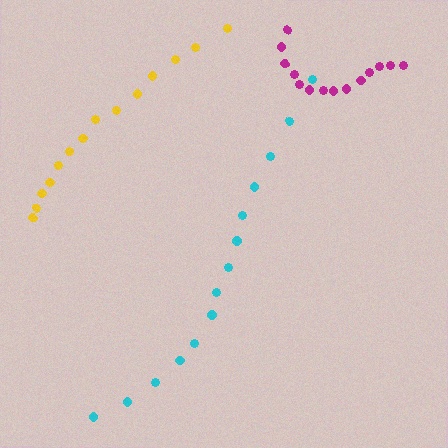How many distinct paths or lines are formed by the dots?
There are 3 distinct paths.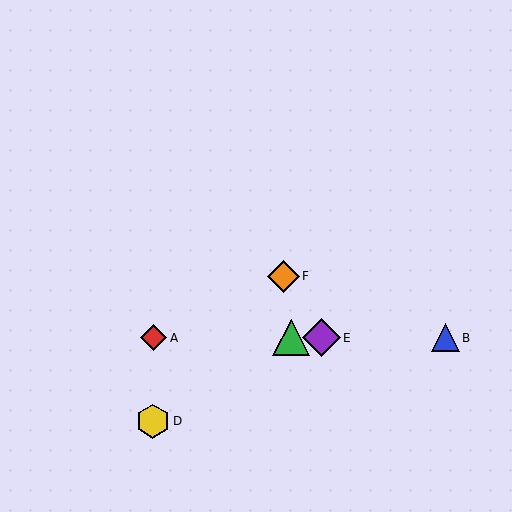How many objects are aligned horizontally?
4 objects (A, B, C, E) are aligned horizontally.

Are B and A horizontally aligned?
Yes, both are at y≈338.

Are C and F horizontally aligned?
No, C is at y≈338 and F is at y≈276.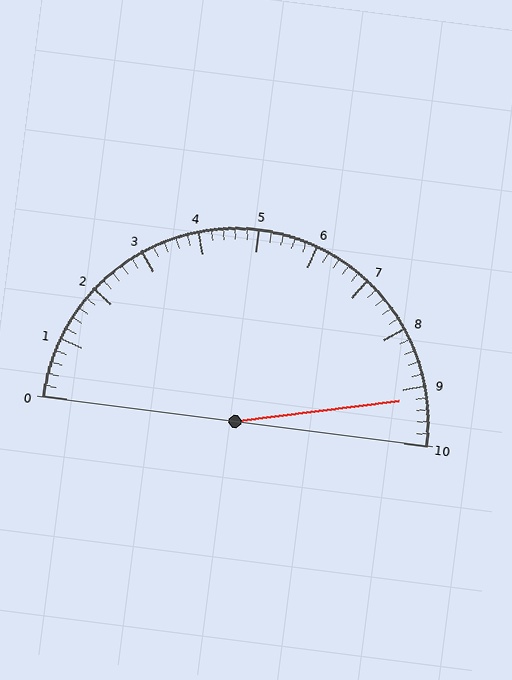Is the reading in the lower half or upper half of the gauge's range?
The reading is in the upper half of the range (0 to 10).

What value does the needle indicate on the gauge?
The needle indicates approximately 9.2.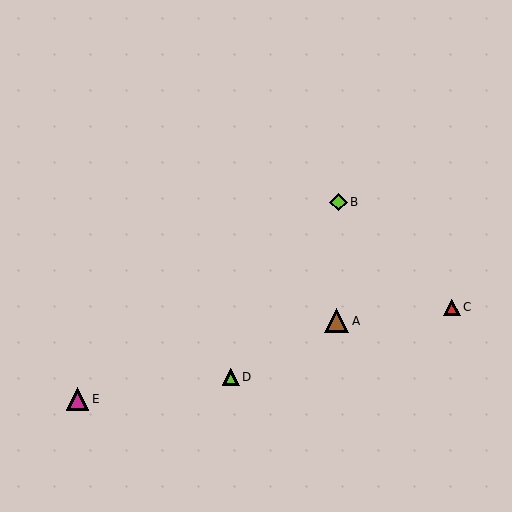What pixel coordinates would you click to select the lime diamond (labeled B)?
Click at (339, 202) to select the lime diamond B.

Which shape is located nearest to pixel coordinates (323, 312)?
The brown triangle (labeled A) at (337, 321) is nearest to that location.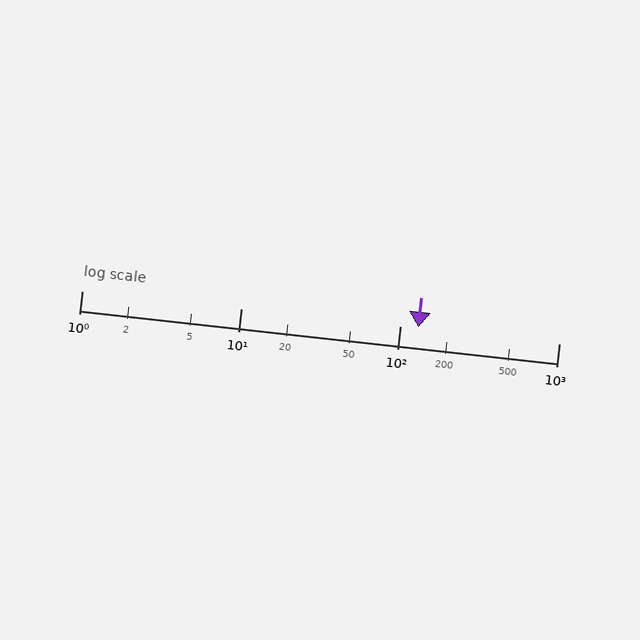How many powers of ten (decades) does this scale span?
The scale spans 3 decades, from 1 to 1000.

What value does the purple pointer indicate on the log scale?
The pointer indicates approximately 130.